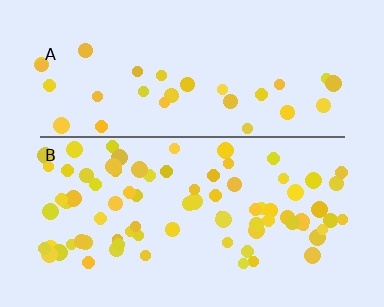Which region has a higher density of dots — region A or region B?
B (the bottom).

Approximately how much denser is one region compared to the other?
Approximately 2.5× — region B over region A.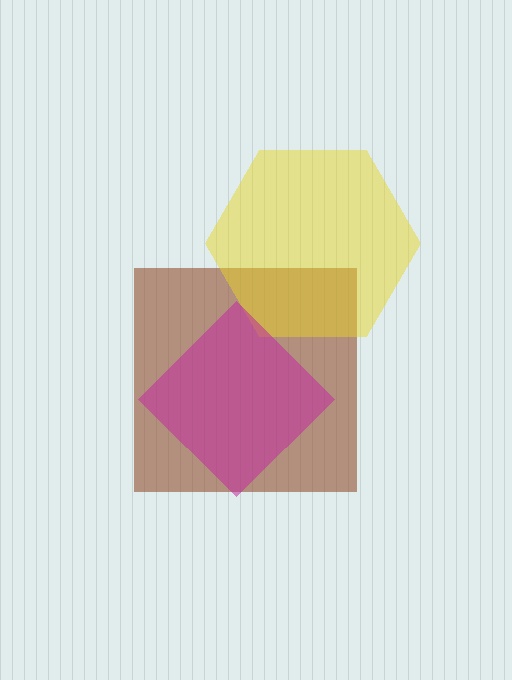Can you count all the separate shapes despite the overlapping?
Yes, there are 3 separate shapes.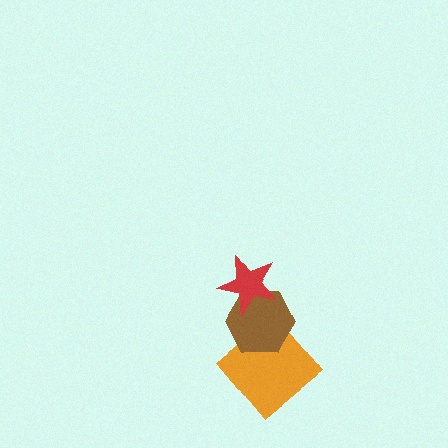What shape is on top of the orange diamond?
The brown hexagon is on top of the orange diamond.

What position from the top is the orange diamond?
The orange diamond is 3rd from the top.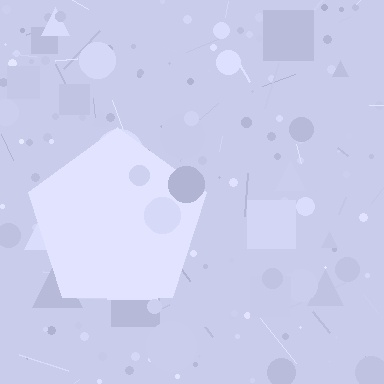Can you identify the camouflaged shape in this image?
The camouflaged shape is a pentagon.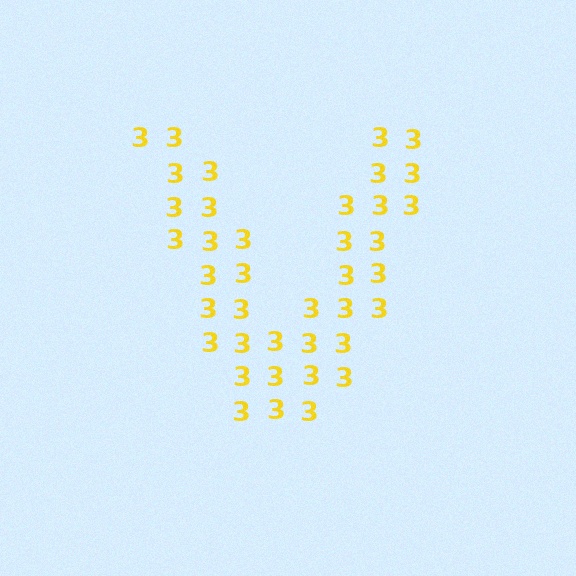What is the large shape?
The large shape is the letter V.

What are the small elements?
The small elements are digit 3's.